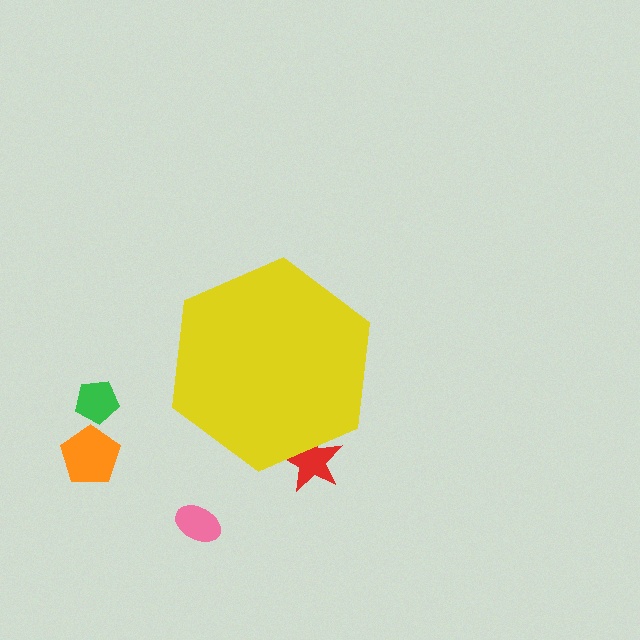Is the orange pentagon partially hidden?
No, the orange pentagon is fully visible.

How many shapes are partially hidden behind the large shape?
1 shape is partially hidden.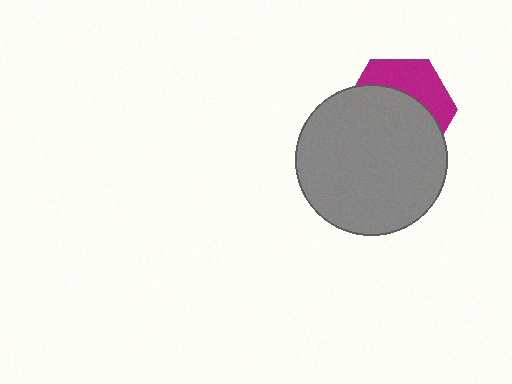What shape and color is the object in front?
The object in front is a gray circle.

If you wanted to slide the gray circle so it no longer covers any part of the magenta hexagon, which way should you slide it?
Slide it down — that is the most direct way to separate the two shapes.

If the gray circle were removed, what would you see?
You would see the complete magenta hexagon.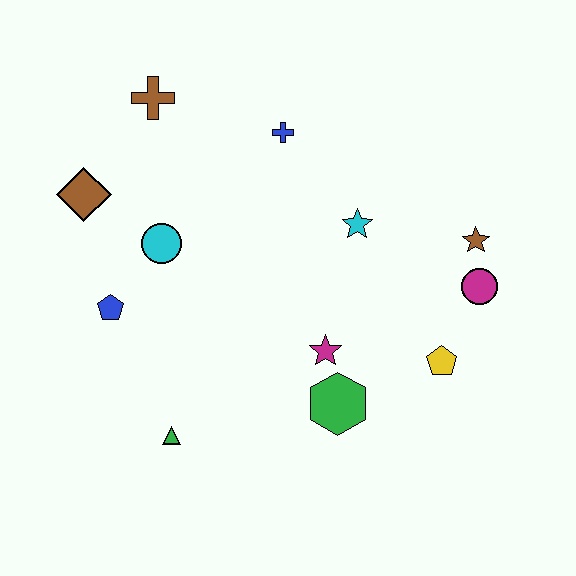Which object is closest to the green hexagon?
The magenta star is closest to the green hexagon.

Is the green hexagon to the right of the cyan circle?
Yes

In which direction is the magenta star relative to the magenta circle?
The magenta star is to the left of the magenta circle.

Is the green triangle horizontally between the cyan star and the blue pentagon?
Yes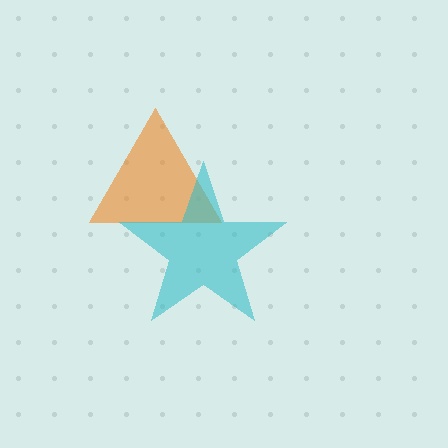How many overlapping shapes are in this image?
There are 2 overlapping shapes in the image.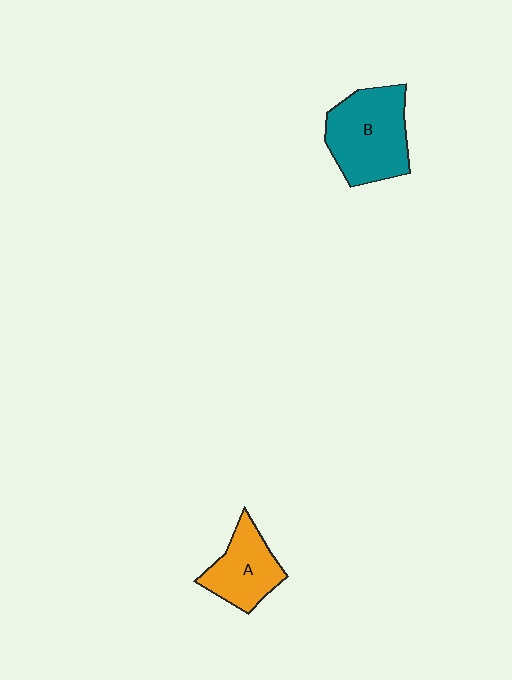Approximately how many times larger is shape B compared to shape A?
Approximately 1.5 times.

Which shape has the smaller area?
Shape A (orange).